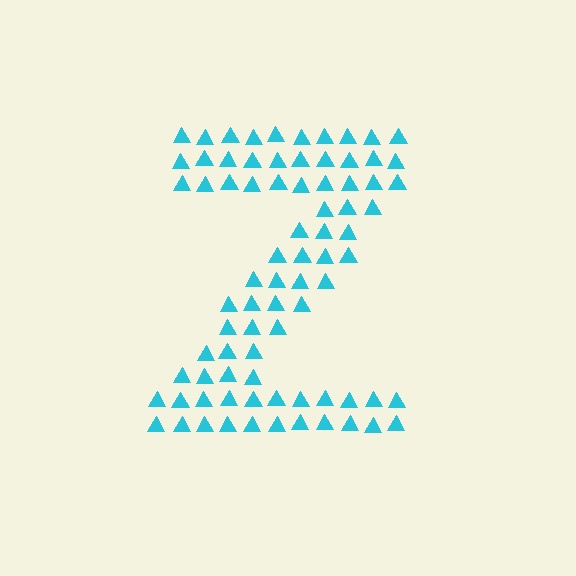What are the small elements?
The small elements are triangles.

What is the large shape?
The large shape is the letter Z.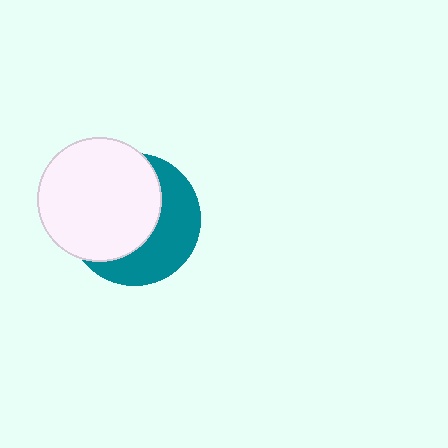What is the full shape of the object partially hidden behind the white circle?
The partially hidden object is a teal circle.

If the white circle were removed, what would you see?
You would see the complete teal circle.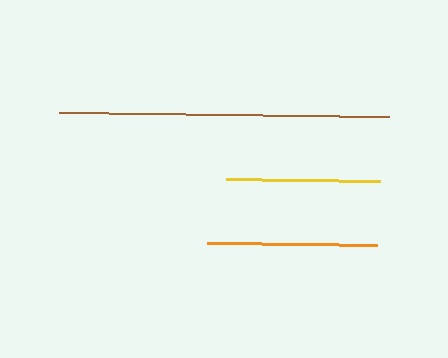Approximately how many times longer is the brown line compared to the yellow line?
The brown line is approximately 2.1 times the length of the yellow line.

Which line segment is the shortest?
The yellow line is the shortest at approximately 154 pixels.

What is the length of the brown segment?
The brown segment is approximately 330 pixels long.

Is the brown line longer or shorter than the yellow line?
The brown line is longer than the yellow line.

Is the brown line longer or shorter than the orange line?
The brown line is longer than the orange line.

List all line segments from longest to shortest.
From longest to shortest: brown, orange, yellow.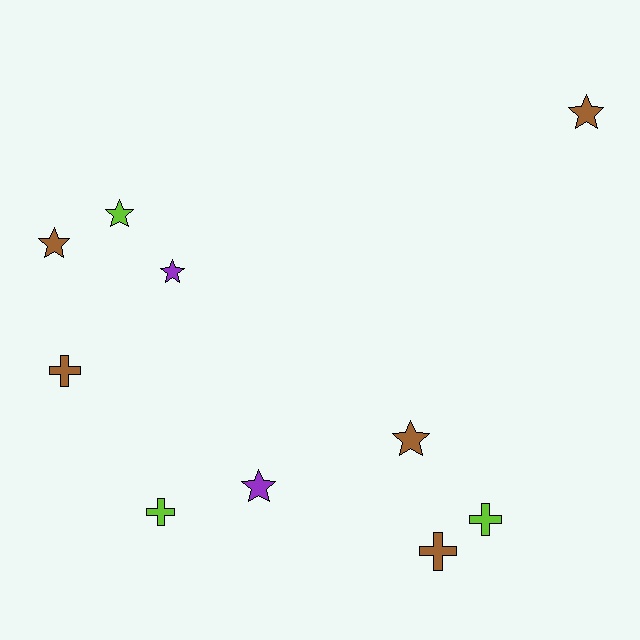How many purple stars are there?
There are 2 purple stars.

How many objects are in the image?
There are 10 objects.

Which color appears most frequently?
Brown, with 5 objects.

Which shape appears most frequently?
Star, with 6 objects.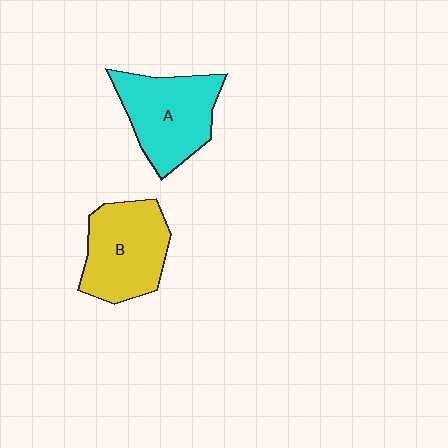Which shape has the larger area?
Shape A (cyan).